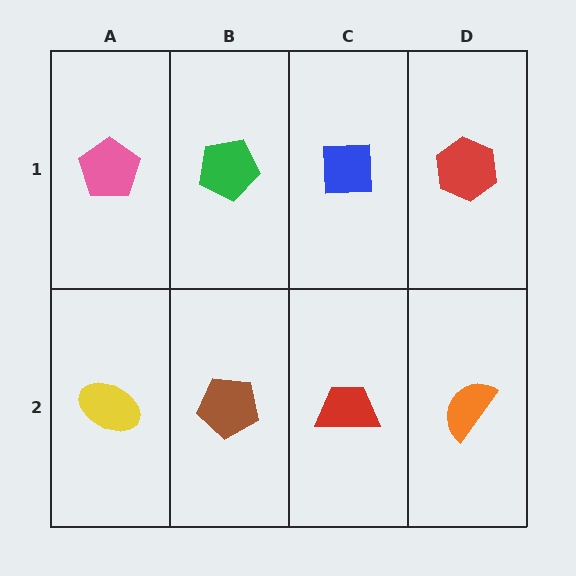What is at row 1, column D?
A red hexagon.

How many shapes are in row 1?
4 shapes.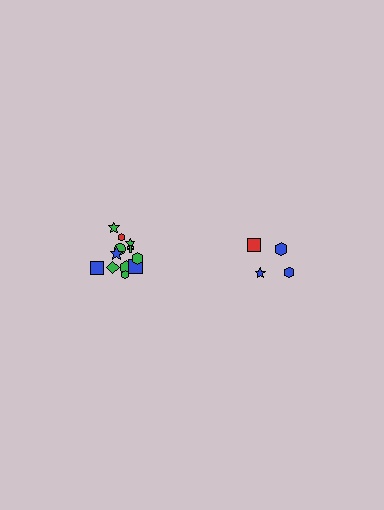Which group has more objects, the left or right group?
The left group.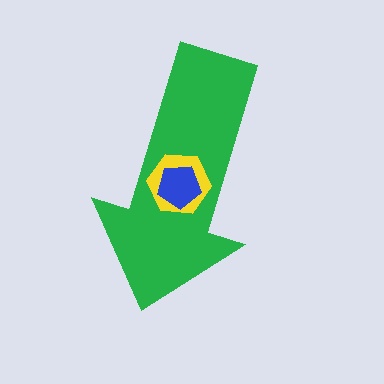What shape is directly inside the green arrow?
The yellow hexagon.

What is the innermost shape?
The blue pentagon.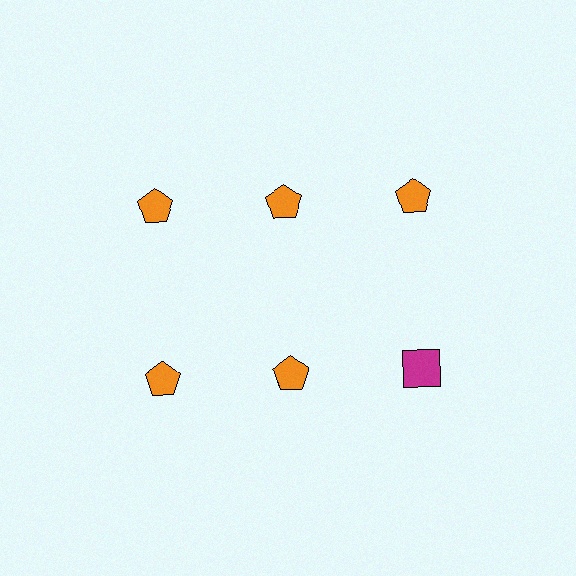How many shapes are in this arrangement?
There are 6 shapes arranged in a grid pattern.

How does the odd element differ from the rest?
It differs in both color (magenta instead of orange) and shape (square instead of pentagon).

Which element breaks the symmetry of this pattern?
The magenta square in the second row, center column breaks the symmetry. All other shapes are orange pentagons.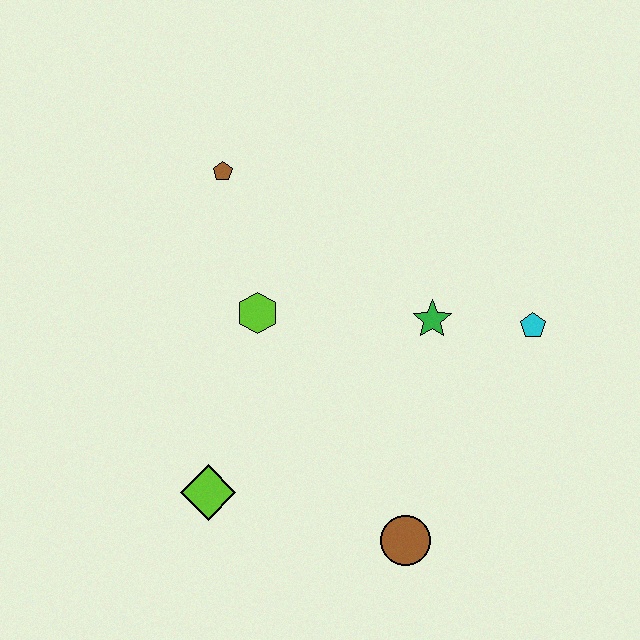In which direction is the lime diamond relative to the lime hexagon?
The lime diamond is below the lime hexagon.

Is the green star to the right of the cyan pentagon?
No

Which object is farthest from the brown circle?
The brown pentagon is farthest from the brown circle.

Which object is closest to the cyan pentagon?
The green star is closest to the cyan pentagon.